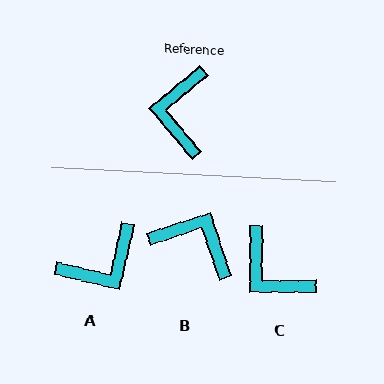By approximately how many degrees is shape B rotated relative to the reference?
Approximately 112 degrees clockwise.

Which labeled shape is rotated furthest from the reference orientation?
A, about 127 degrees away.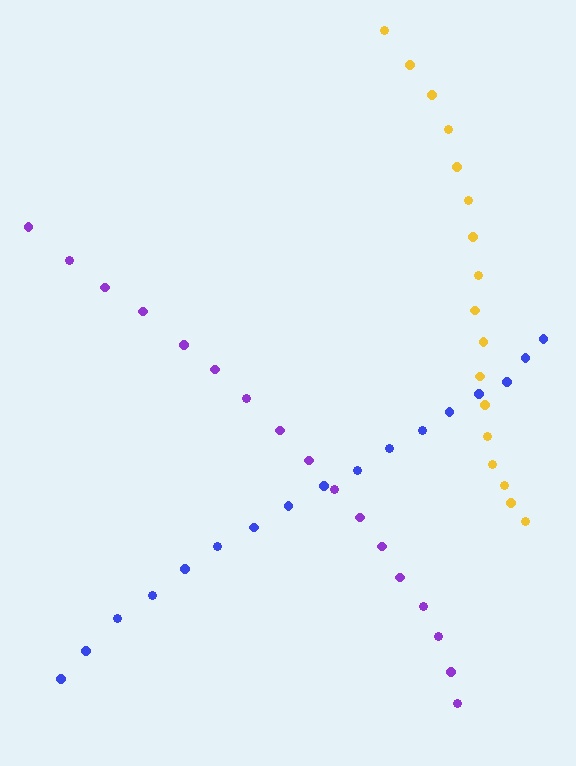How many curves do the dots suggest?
There are 3 distinct paths.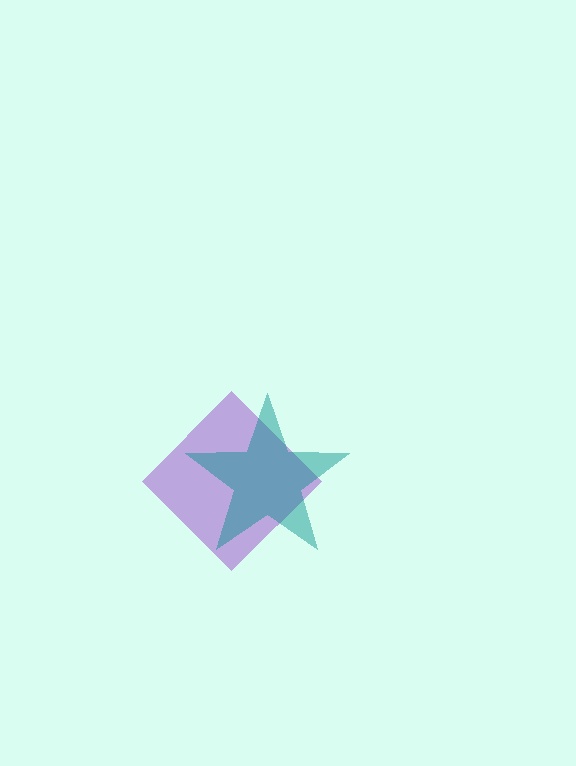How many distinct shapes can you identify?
There are 2 distinct shapes: a purple diamond, a teal star.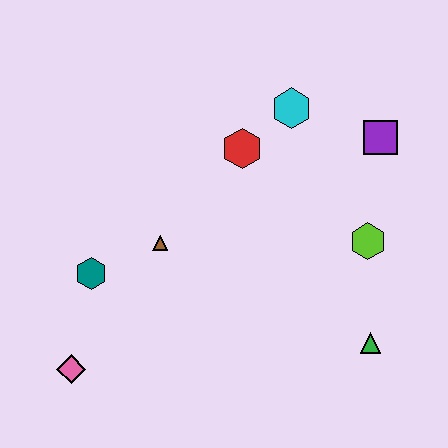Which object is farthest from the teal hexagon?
The purple square is farthest from the teal hexagon.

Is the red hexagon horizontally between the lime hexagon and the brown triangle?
Yes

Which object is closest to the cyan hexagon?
The red hexagon is closest to the cyan hexagon.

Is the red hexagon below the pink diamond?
No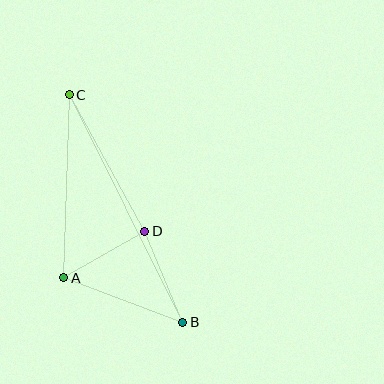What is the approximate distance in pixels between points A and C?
The distance between A and C is approximately 183 pixels.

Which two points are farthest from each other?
Points B and C are farthest from each other.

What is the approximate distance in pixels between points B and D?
The distance between B and D is approximately 99 pixels.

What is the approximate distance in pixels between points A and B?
The distance between A and B is approximately 127 pixels.